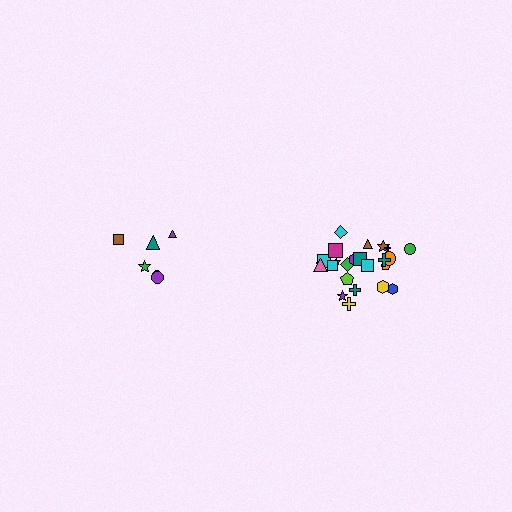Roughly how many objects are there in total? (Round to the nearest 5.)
Roughly 30 objects in total.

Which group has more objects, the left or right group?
The right group.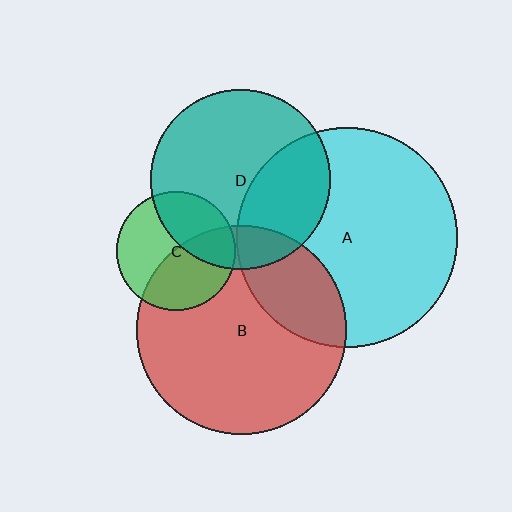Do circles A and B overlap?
Yes.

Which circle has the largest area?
Circle A (cyan).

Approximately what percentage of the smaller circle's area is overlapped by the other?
Approximately 25%.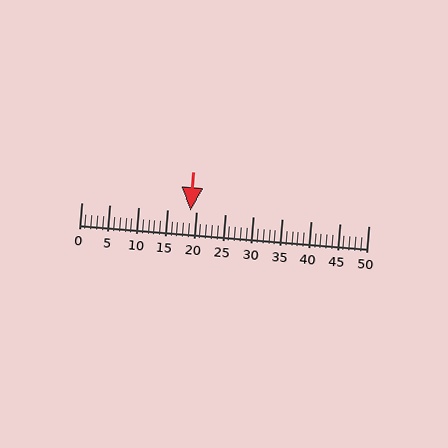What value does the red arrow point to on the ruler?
The red arrow points to approximately 19.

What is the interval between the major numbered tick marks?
The major tick marks are spaced 5 units apart.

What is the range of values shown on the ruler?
The ruler shows values from 0 to 50.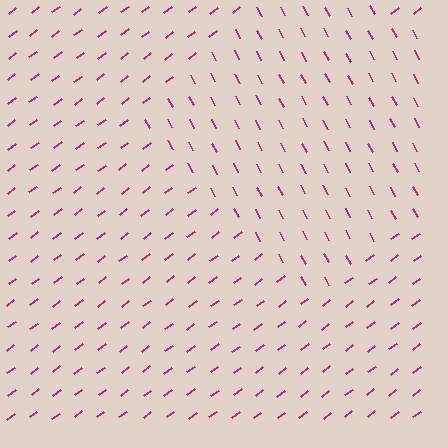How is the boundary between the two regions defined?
The boundary is defined purely by a change in line orientation (approximately 81 degrees difference). All lines are the same color and thickness.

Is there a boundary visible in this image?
Yes, there is a texture boundary formed by a change in line orientation.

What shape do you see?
I see a diamond.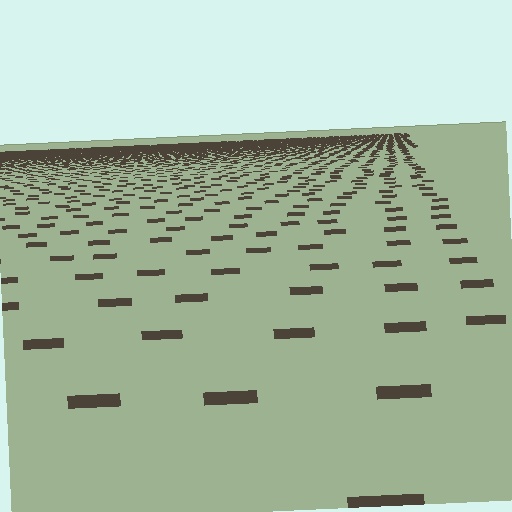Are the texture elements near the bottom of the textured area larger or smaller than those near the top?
Larger. Near the bottom, elements are closer to the viewer and appear at a bigger on-screen size.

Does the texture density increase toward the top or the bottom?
Density increases toward the top.